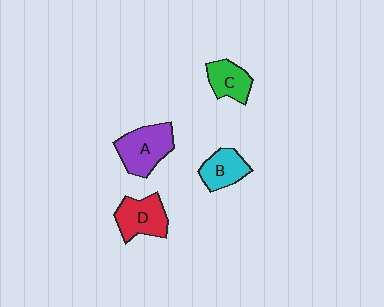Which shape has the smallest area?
Shape C (green).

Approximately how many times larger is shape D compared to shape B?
Approximately 1.2 times.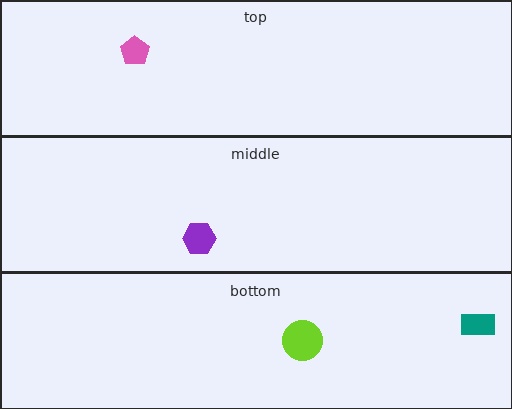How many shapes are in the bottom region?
2.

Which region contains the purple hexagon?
The middle region.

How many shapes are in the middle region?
1.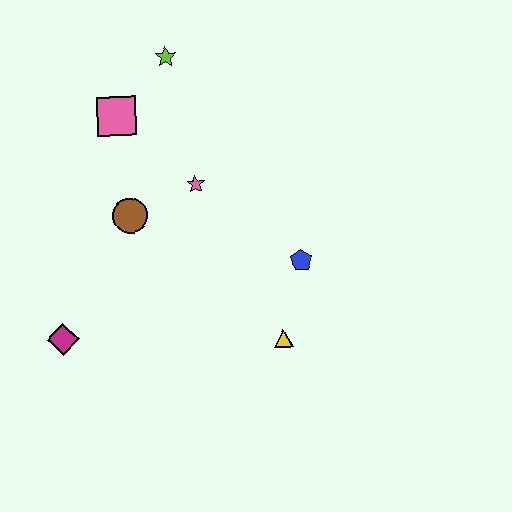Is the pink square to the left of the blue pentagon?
Yes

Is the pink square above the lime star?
No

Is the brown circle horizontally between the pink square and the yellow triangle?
Yes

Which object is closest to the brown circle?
The pink star is closest to the brown circle.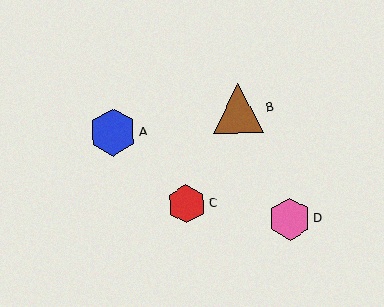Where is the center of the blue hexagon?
The center of the blue hexagon is at (113, 132).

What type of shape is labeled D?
Shape D is a pink hexagon.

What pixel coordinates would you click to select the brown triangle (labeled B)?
Click at (238, 108) to select the brown triangle B.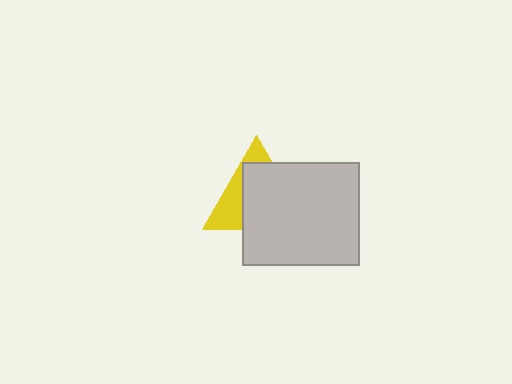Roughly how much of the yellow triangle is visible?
A small part of it is visible (roughly 34%).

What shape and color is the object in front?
The object in front is a light gray rectangle.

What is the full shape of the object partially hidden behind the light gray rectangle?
The partially hidden object is a yellow triangle.